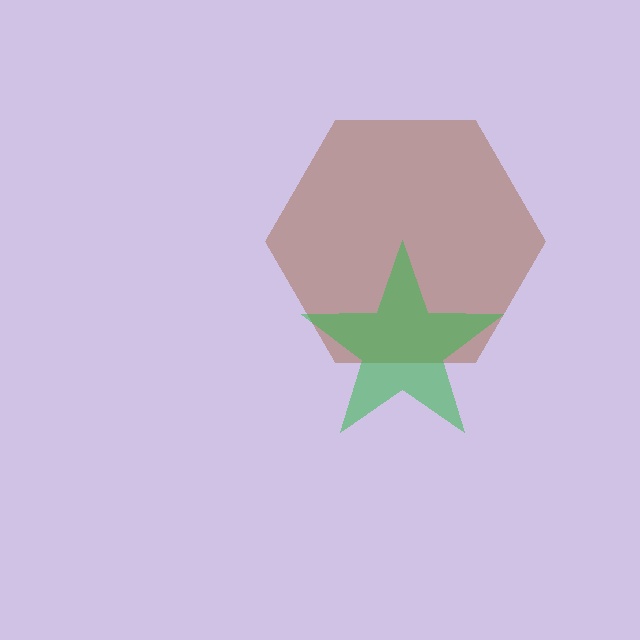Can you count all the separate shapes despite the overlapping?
Yes, there are 2 separate shapes.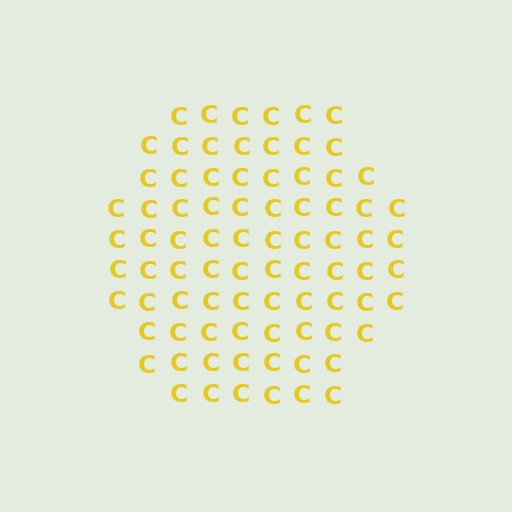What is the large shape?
The large shape is a hexagon.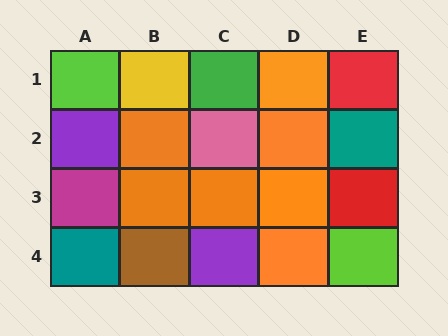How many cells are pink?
1 cell is pink.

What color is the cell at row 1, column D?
Orange.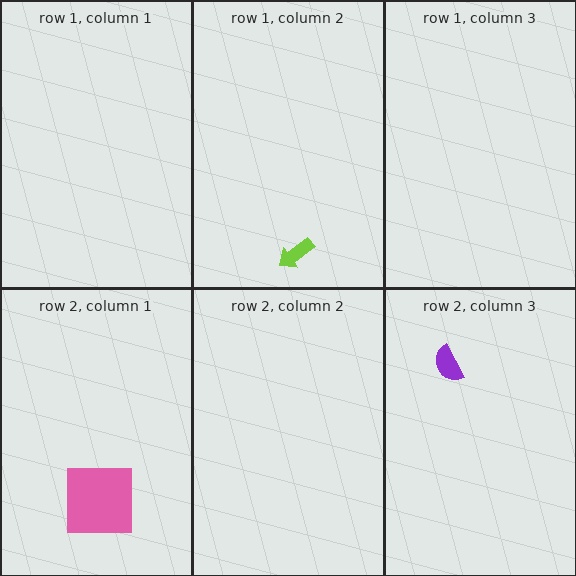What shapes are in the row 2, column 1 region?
The pink square.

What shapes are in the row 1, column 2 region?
The lime arrow.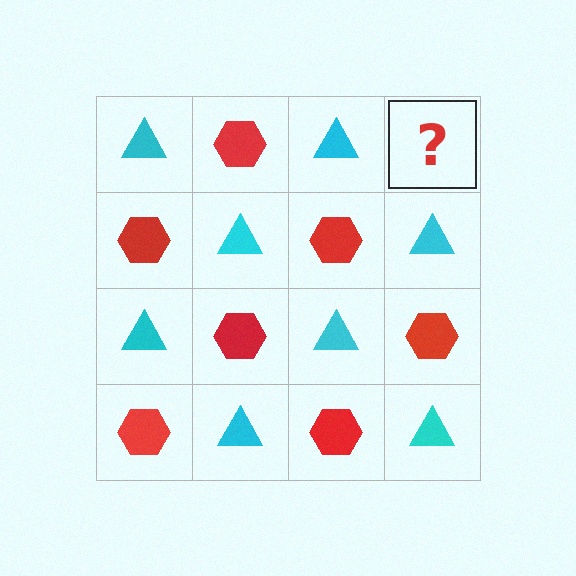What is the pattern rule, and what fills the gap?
The rule is that it alternates cyan triangle and red hexagon in a checkerboard pattern. The gap should be filled with a red hexagon.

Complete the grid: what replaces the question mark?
The question mark should be replaced with a red hexagon.